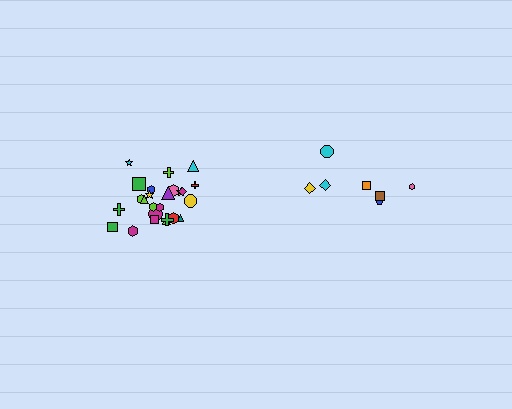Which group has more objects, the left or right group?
The left group.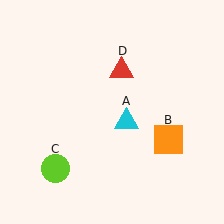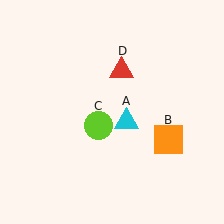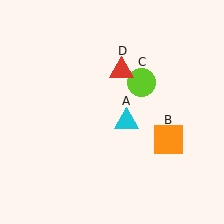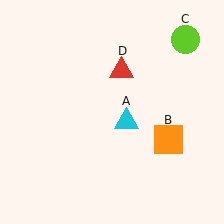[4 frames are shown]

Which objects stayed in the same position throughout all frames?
Cyan triangle (object A) and orange square (object B) and red triangle (object D) remained stationary.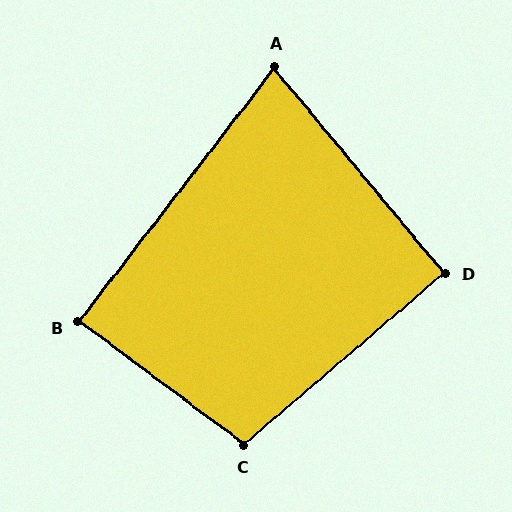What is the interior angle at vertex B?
Approximately 89 degrees (approximately right).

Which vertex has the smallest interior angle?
A, at approximately 77 degrees.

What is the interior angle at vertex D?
Approximately 91 degrees (approximately right).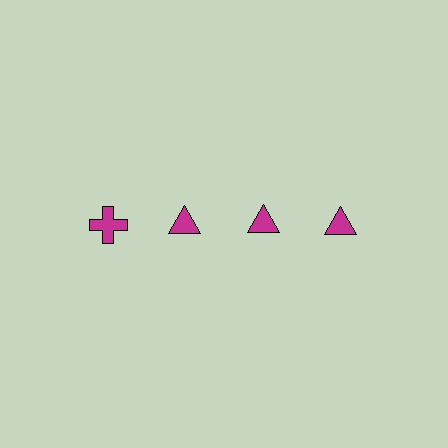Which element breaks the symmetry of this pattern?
The magenta cross in the top row, leftmost column breaks the symmetry. All other shapes are magenta triangles.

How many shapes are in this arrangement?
There are 4 shapes arranged in a grid pattern.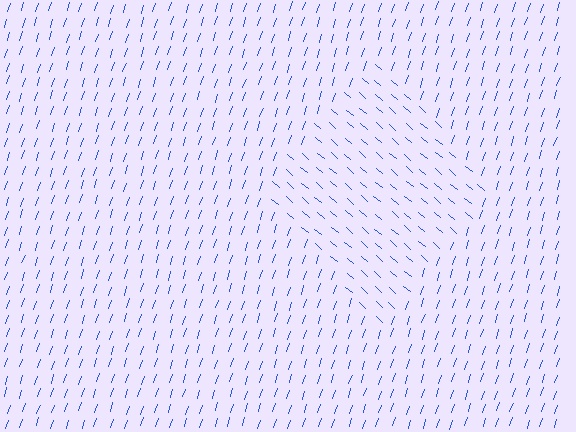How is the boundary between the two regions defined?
The boundary is defined purely by a change in line orientation (approximately 68 degrees difference). All lines are the same color and thickness.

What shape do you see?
I see a diamond.